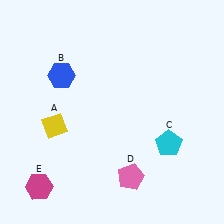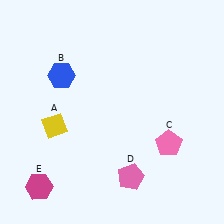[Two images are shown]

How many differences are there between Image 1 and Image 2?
There is 1 difference between the two images.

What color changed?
The pentagon (C) changed from cyan in Image 1 to pink in Image 2.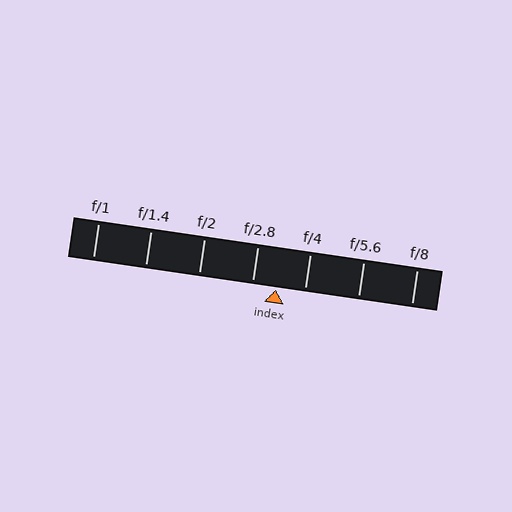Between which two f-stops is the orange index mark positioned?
The index mark is between f/2.8 and f/4.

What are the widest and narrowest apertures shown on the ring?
The widest aperture shown is f/1 and the narrowest is f/8.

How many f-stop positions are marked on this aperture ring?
There are 7 f-stop positions marked.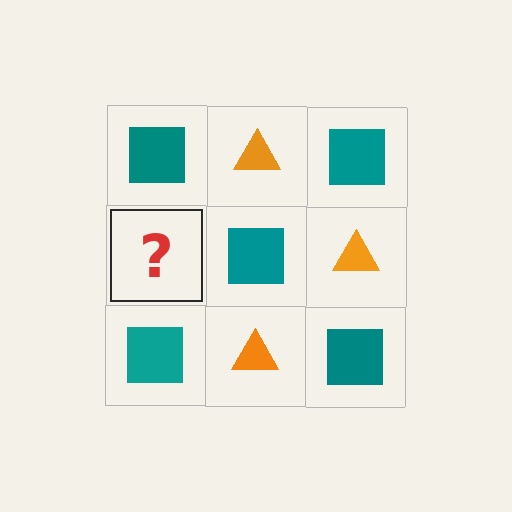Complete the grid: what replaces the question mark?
The question mark should be replaced with an orange triangle.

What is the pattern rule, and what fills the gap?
The rule is that it alternates teal square and orange triangle in a checkerboard pattern. The gap should be filled with an orange triangle.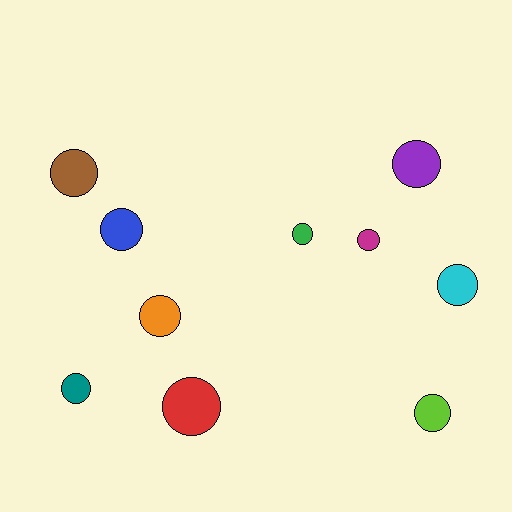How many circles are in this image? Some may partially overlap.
There are 10 circles.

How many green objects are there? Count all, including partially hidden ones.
There is 1 green object.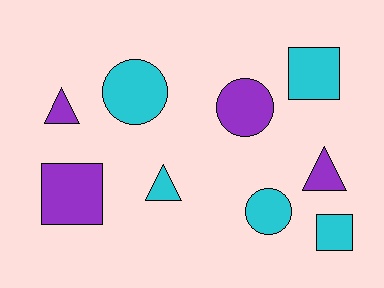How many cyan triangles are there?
There is 1 cyan triangle.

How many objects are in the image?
There are 9 objects.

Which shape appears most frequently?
Square, with 3 objects.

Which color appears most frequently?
Cyan, with 5 objects.